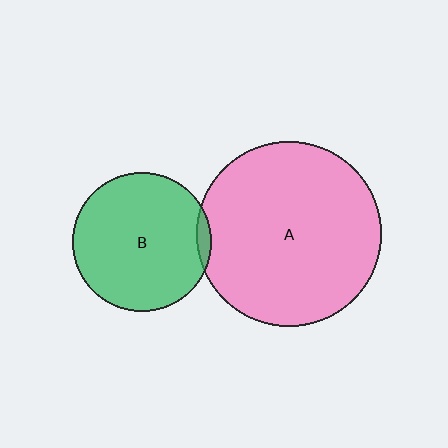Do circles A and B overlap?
Yes.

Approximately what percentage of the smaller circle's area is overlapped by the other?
Approximately 5%.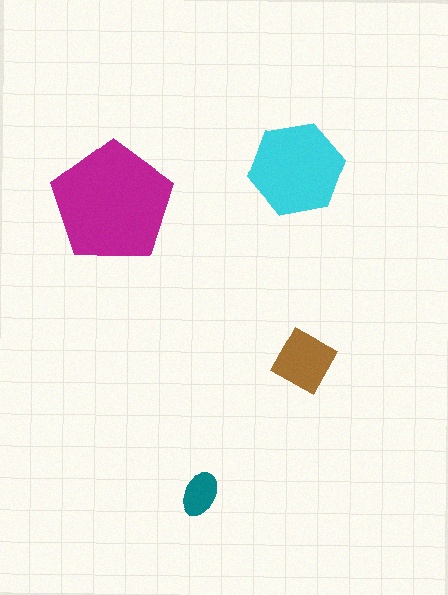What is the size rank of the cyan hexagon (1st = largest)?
2nd.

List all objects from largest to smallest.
The magenta pentagon, the cyan hexagon, the brown square, the teal ellipse.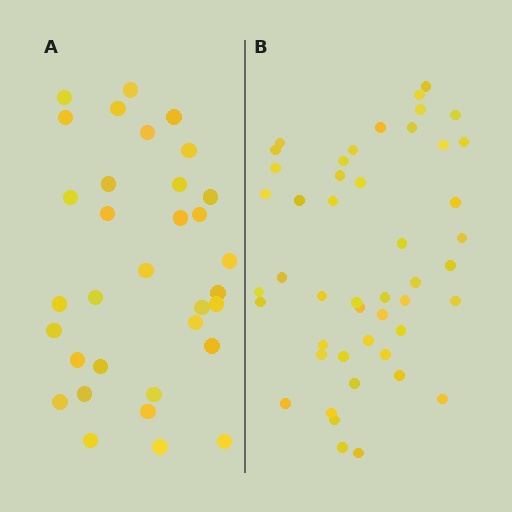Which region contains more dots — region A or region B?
Region B (the right region) has more dots.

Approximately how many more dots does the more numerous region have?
Region B has approximately 15 more dots than region A.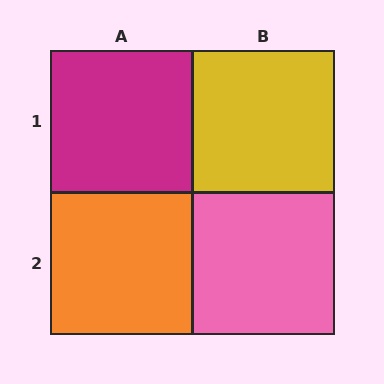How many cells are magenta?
1 cell is magenta.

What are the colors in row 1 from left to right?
Magenta, yellow.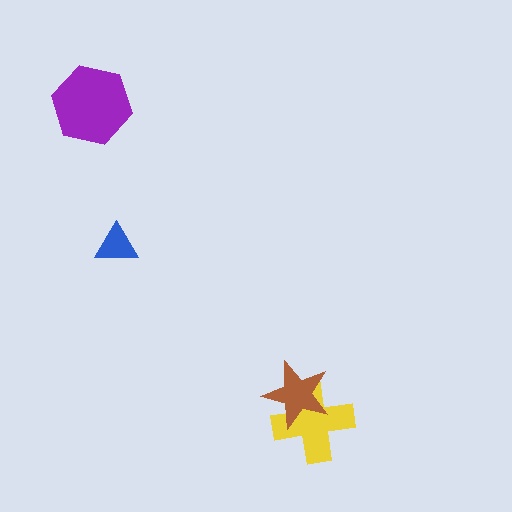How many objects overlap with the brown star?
1 object overlaps with the brown star.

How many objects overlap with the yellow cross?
1 object overlaps with the yellow cross.